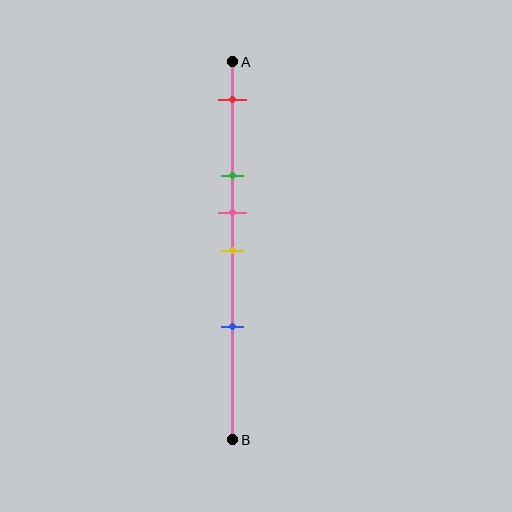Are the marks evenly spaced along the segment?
No, the marks are not evenly spaced.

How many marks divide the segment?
There are 5 marks dividing the segment.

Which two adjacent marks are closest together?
The pink and yellow marks are the closest adjacent pair.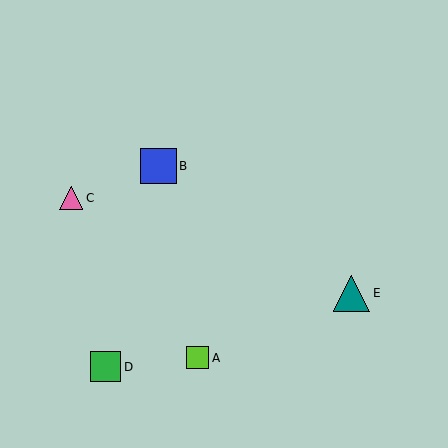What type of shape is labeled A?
Shape A is a lime square.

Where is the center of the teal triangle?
The center of the teal triangle is at (352, 293).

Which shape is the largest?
The teal triangle (labeled E) is the largest.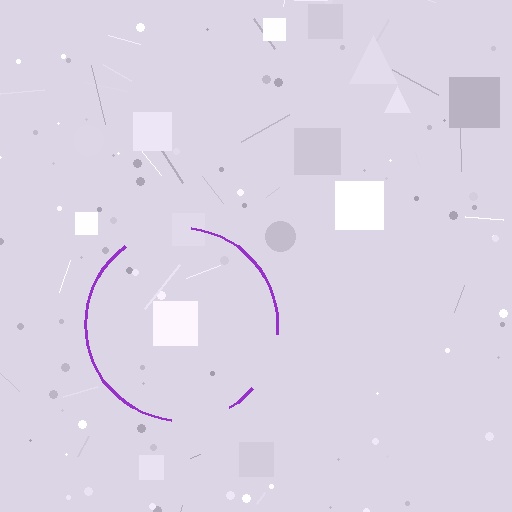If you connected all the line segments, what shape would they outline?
They would outline a circle.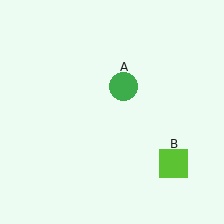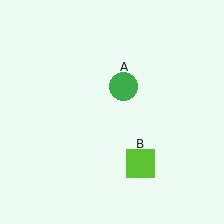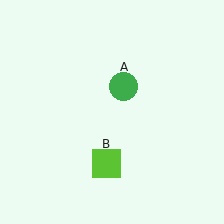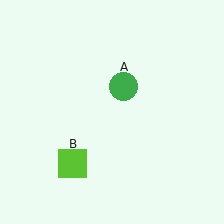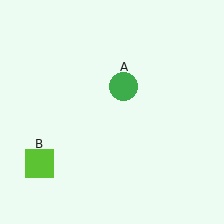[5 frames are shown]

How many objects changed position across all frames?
1 object changed position: lime square (object B).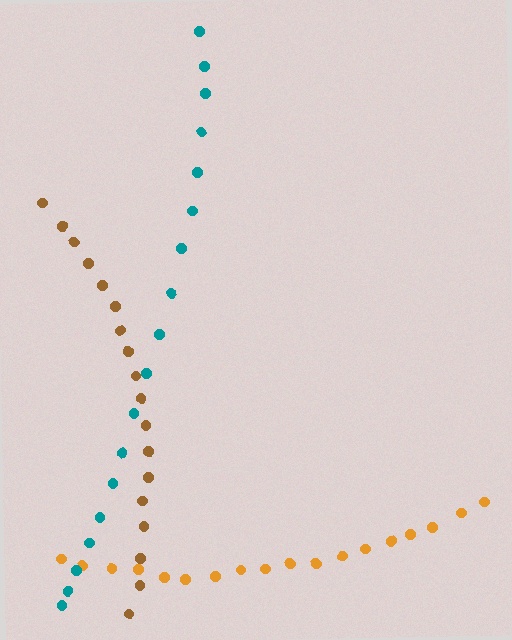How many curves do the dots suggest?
There are 3 distinct paths.